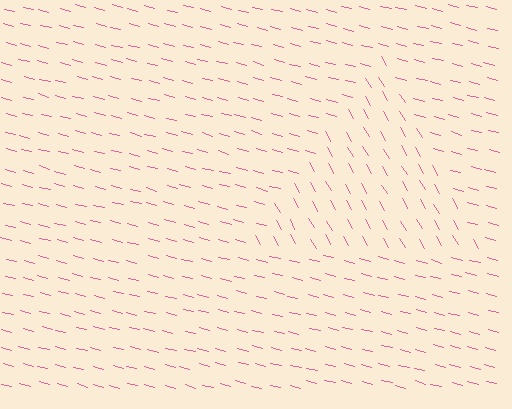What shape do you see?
I see a triangle.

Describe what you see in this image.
The image is filled with small pink line segments. A triangle region in the image has lines oriented differently from the surrounding lines, creating a visible texture boundary.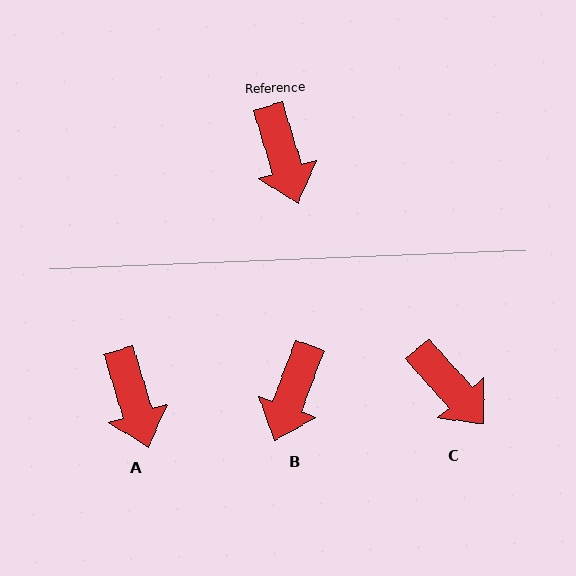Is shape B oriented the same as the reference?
No, it is off by about 38 degrees.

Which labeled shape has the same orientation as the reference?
A.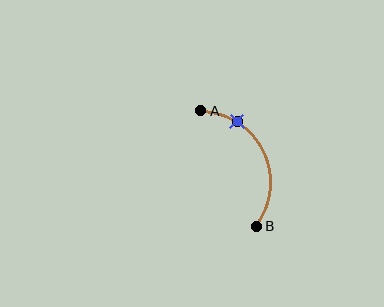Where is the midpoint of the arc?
The arc midpoint is the point on the curve farthest from the straight line joining A and B. It sits to the right of that line.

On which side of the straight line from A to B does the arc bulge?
The arc bulges to the right of the straight line connecting A and B.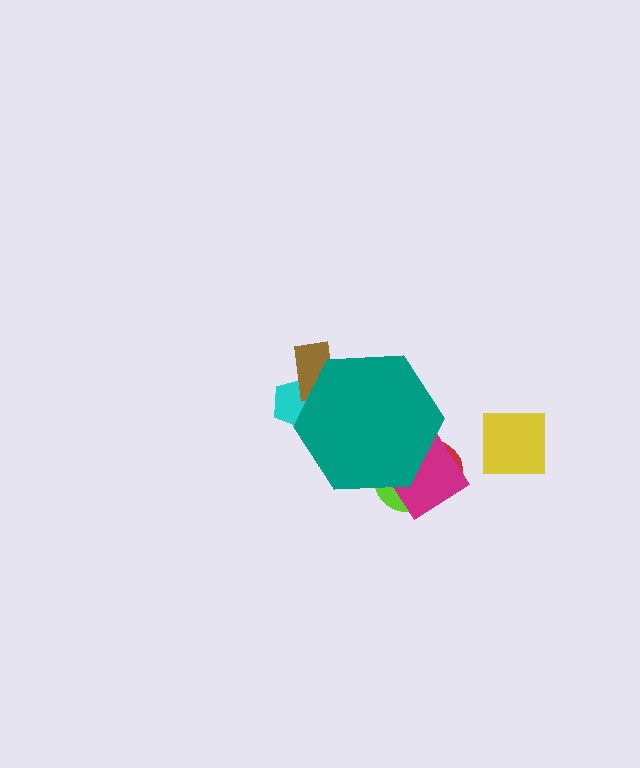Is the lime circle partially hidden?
Yes, the lime circle is partially hidden behind the teal hexagon.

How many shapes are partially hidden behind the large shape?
5 shapes are partially hidden.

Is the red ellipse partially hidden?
Yes, the red ellipse is partially hidden behind the teal hexagon.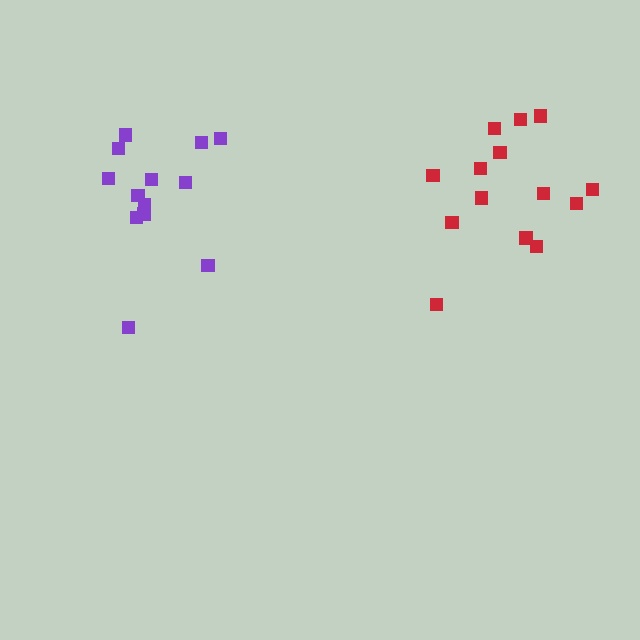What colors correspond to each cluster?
The clusters are colored: red, purple.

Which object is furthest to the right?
The red cluster is rightmost.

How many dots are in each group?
Group 1: 14 dots, Group 2: 13 dots (27 total).